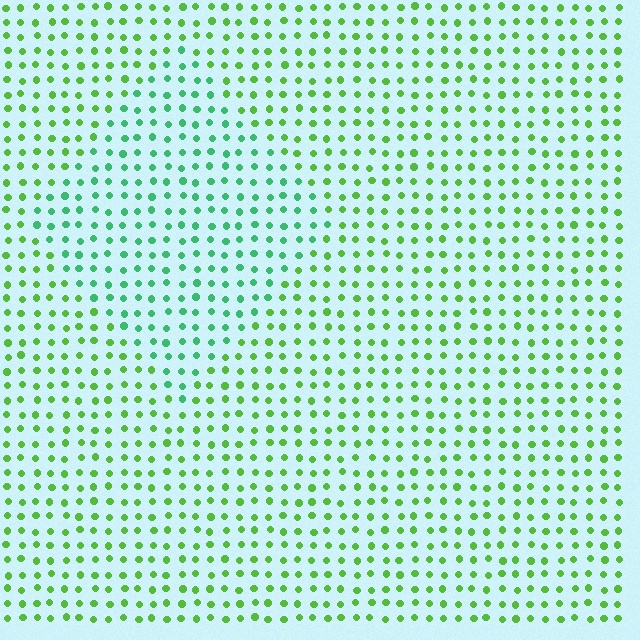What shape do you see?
I see a diamond.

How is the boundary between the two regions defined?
The boundary is defined purely by a slight shift in hue (about 36 degrees). Spacing, size, and orientation are identical on both sides.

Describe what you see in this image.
The image is filled with small lime elements in a uniform arrangement. A diamond-shaped region is visible where the elements are tinted to a slightly different hue, forming a subtle color boundary.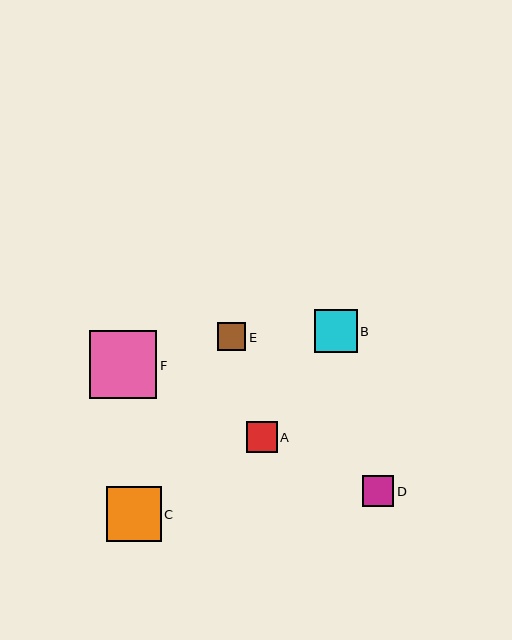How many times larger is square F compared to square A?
Square F is approximately 2.2 times the size of square A.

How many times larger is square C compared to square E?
Square C is approximately 2.0 times the size of square E.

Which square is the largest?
Square F is the largest with a size of approximately 68 pixels.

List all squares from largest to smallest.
From largest to smallest: F, C, B, D, A, E.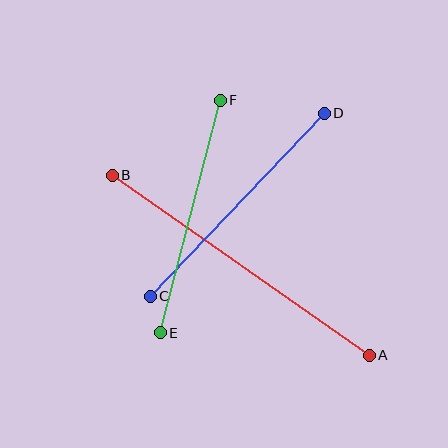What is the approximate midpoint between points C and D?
The midpoint is at approximately (237, 205) pixels.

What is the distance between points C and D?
The distance is approximately 252 pixels.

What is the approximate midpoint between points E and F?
The midpoint is at approximately (190, 216) pixels.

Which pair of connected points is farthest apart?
Points A and B are farthest apart.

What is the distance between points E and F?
The distance is approximately 240 pixels.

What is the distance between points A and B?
The distance is approximately 314 pixels.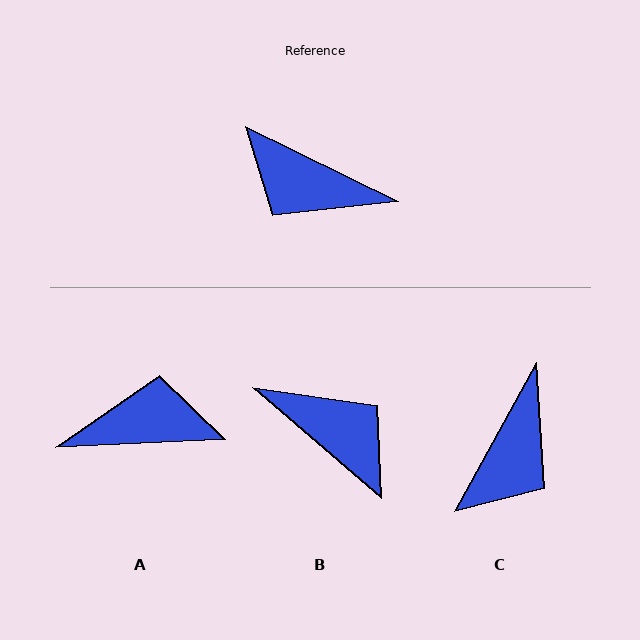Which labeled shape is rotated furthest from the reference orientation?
B, about 166 degrees away.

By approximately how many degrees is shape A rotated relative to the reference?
Approximately 151 degrees clockwise.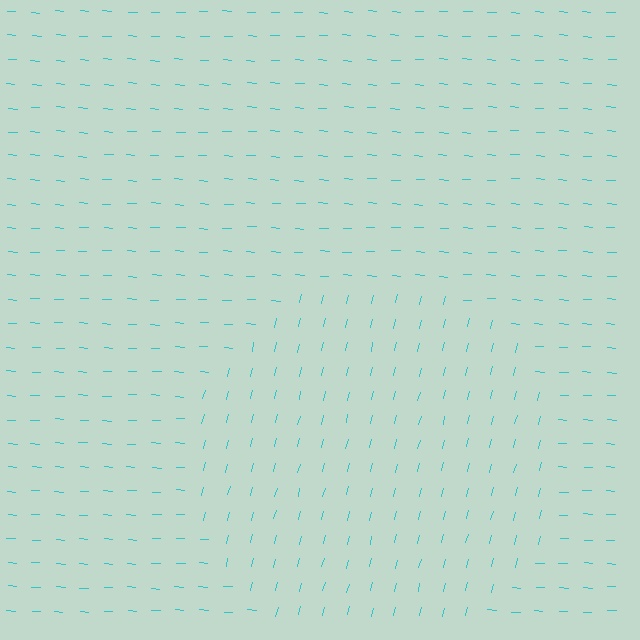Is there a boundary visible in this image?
Yes, there is a texture boundary formed by a change in line orientation.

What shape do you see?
I see a circle.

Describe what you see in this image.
The image is filled with small cyan line segments. A circle region in the image has lines oriented differently from the surrounding lines, creating a visible texture boundary.